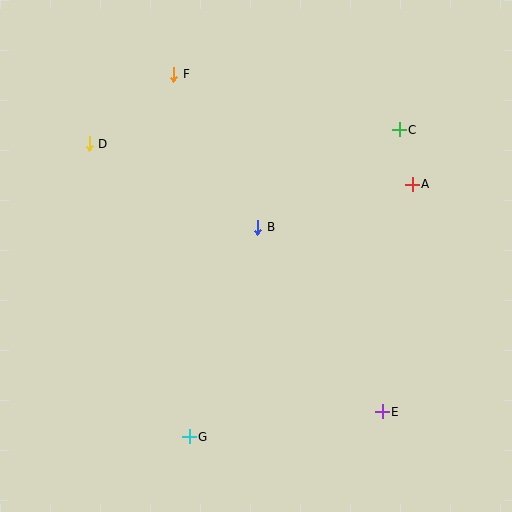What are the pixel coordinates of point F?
Point F is at (174, 74).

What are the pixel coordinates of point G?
Point G is at (189, 437).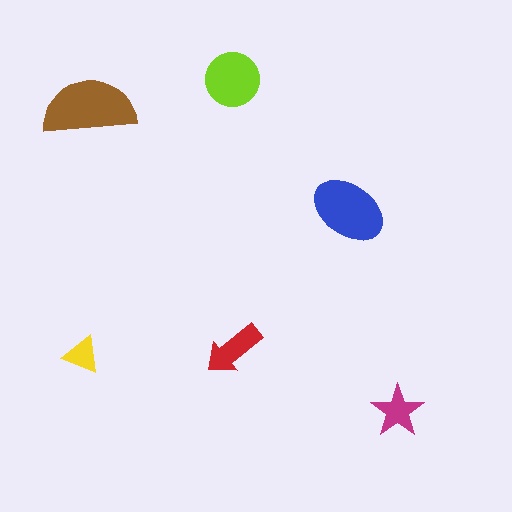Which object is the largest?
The brown semicircle.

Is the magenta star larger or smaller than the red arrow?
Smaller.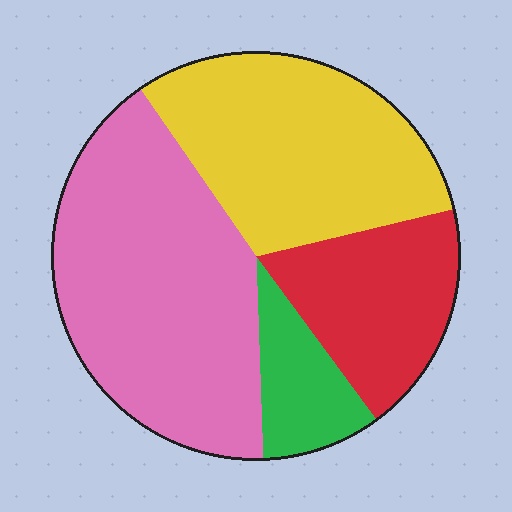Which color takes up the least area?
Green, at roughly 10%.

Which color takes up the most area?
Pink, at roughly 40%.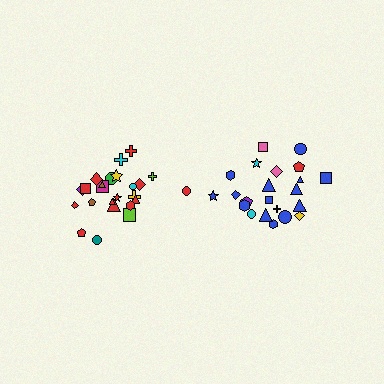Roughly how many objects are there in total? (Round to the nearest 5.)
Roughly 45 objects in total.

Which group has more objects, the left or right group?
The left group.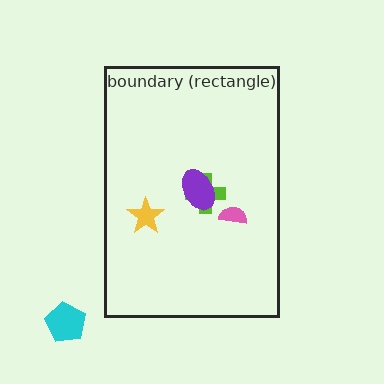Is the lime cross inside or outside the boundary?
Inside.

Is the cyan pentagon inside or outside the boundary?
Outside.